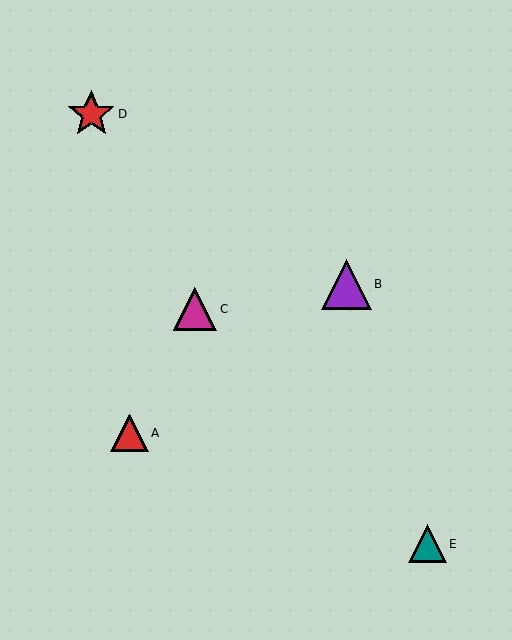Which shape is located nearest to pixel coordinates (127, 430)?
The red triangle (labeled A) at (129, 433) is nearest to that location.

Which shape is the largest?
The purple triangle (labeled B) is the largest.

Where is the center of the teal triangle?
The center of the teal triangle is at (427, 544).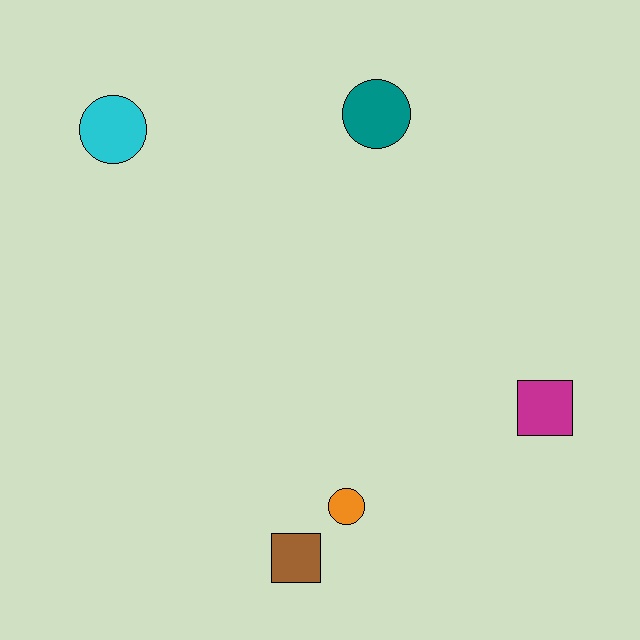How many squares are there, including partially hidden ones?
There are 2 squares.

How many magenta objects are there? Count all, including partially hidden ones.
There is 1 magenta object.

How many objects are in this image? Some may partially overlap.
There are 5 objects.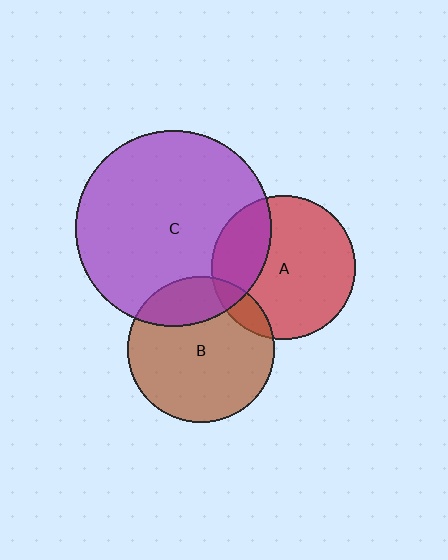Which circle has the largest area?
Circle C (purple).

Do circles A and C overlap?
Yes.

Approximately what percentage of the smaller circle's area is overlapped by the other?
Approximately 25%.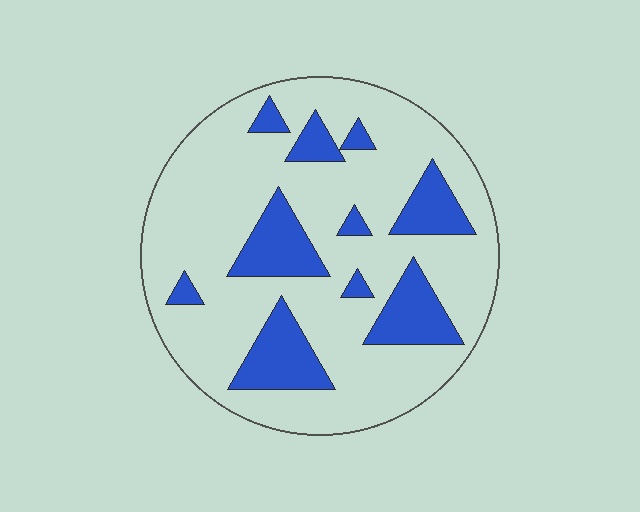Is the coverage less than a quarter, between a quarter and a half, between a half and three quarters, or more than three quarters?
Less than a quarter.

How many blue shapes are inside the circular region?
10.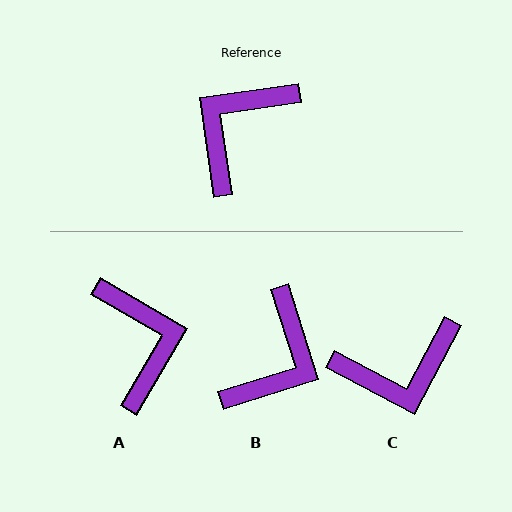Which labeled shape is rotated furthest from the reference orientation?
B, about 171 degrees away.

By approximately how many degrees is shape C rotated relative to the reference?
Approximately 144 degrees counter-clockwise.